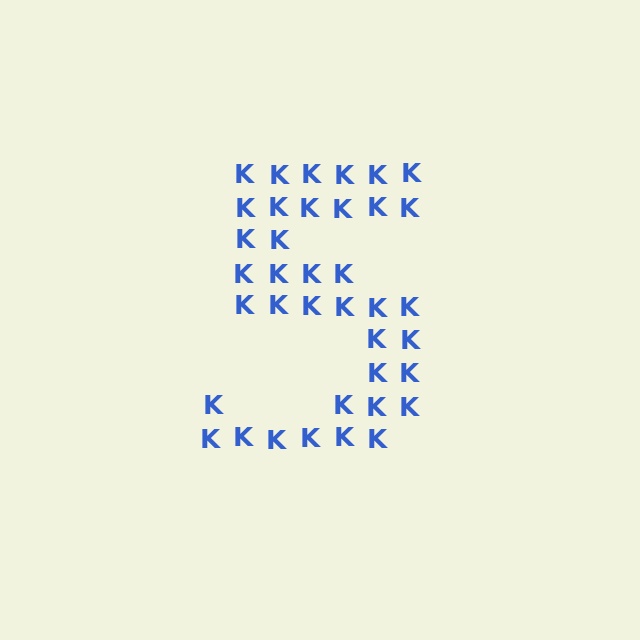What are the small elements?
The small elements are letter K's.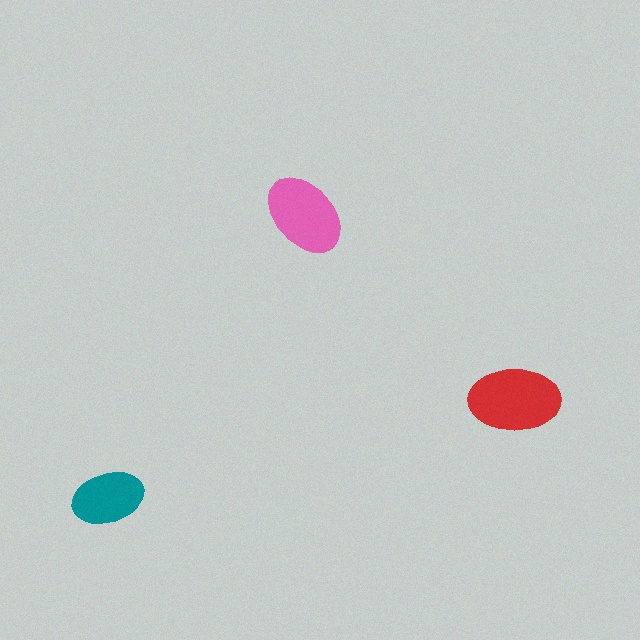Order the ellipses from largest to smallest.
the red one, the pink one, the teal one.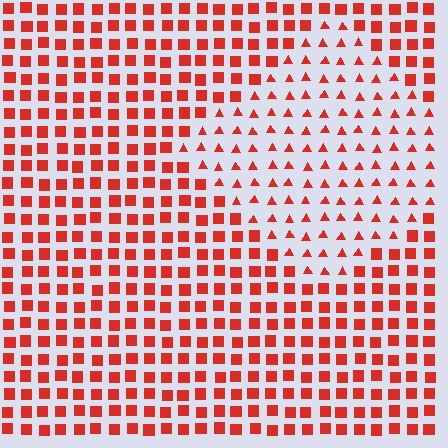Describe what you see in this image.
The image is filled with small red elements arranged in a uniform grid. A diamond-shaped region contains triangles, while the surrounding area contains squares. The boundary is defined purely by the change in element shape.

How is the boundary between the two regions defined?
The boundary is defined by a change in element shape: triangles inside vs. squares outside. All elements share the same color and spacing.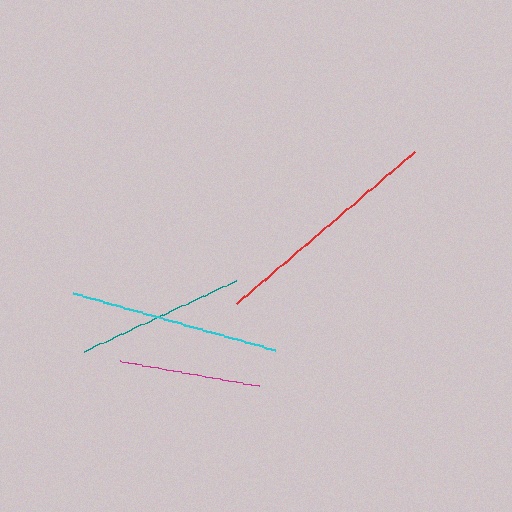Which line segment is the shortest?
The magenta line is the shortest at approximately 142 pixels.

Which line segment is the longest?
The red line is the longest at approximately 235 pixels.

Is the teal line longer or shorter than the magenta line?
The teal line is longer than the magenta line.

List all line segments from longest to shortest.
From longest to shortest: red, cyan, teal, magenta.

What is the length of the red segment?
The red segment is approximately 235 pixels long.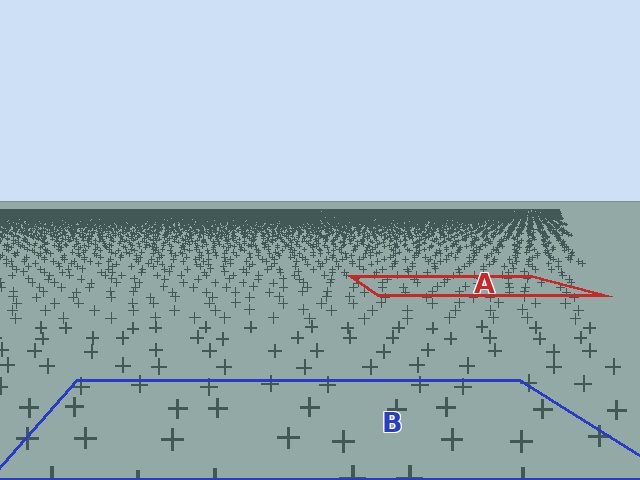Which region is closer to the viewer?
Region B is closer. The texture elements there are larger and more spread out.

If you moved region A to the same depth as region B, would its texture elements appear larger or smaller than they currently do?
They would appear larger. At a closer depth, the same texture elements are projected at a bigger on-screen size.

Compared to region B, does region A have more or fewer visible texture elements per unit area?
Region A has more texture elements per unit area — they are packed more densely because it is farther away.